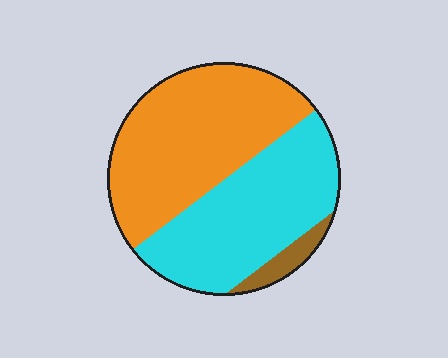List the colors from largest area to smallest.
From largest to smallest: orange, cyan, brown.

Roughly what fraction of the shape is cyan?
Cyan covers around 45% of the shape.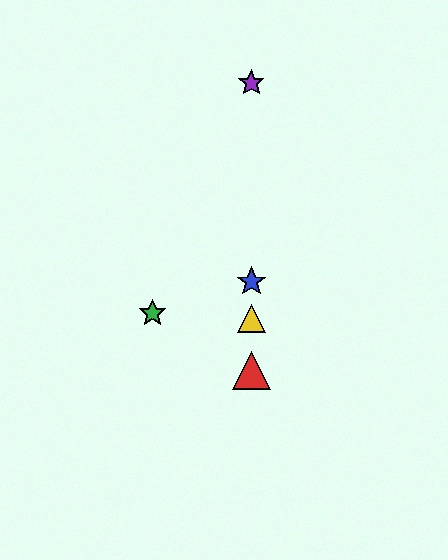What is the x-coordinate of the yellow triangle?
The yellow triangle is at x≈251.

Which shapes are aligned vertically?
The red triangle, the blue star, the yellow triangle, the purple star are aligned vertically.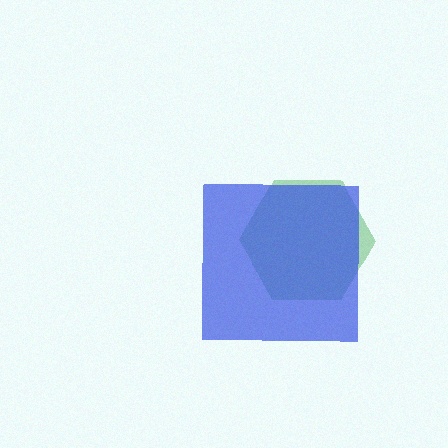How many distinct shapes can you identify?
There are 2 distinct shapes: a green hexagon, a blue square.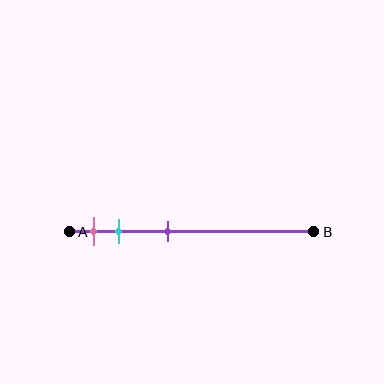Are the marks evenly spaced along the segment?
No, the marks are not evenly spaced.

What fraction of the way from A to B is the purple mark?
The purple mark is approximately 40% (0.4) of the way from A to B.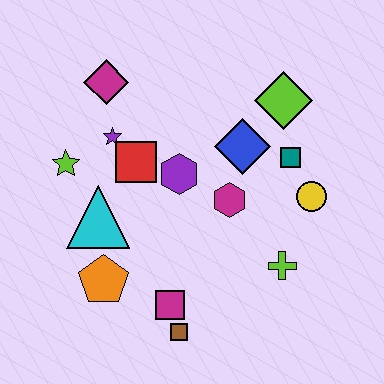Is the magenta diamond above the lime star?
Yes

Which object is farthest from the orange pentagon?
The lime diamond is farthest from the orange pentagon.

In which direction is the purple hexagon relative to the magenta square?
The purple hexagon is above the magenta square.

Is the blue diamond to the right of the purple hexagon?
Yes